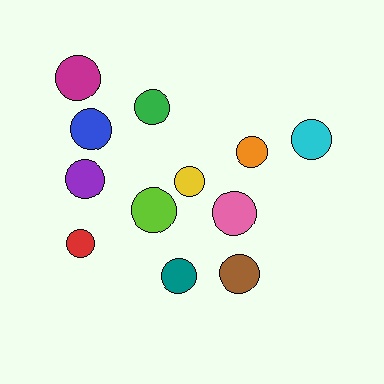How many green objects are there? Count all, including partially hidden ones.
There is 1 green object.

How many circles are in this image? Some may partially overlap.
There are 12 circles.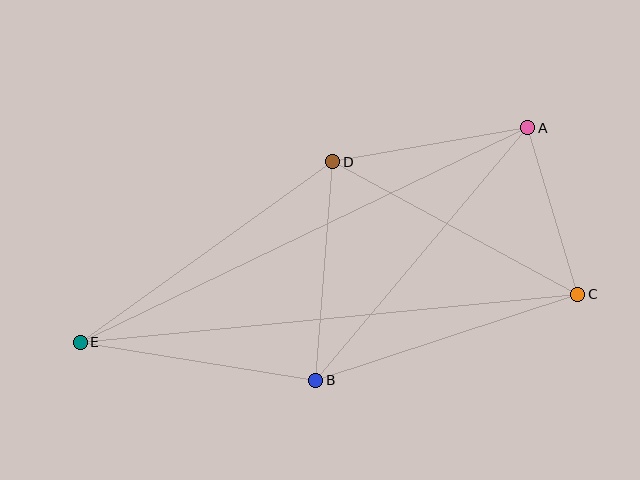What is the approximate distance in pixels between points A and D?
The distance between A and D is approximately 198 pixels.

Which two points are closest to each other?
Points A and C are closest to each other.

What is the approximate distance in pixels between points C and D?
The distance between C and D is approximately 278 pixels.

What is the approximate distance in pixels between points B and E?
The distance between B and E is approximately 238 pixels.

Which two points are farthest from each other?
Points C and E are farthest from each other.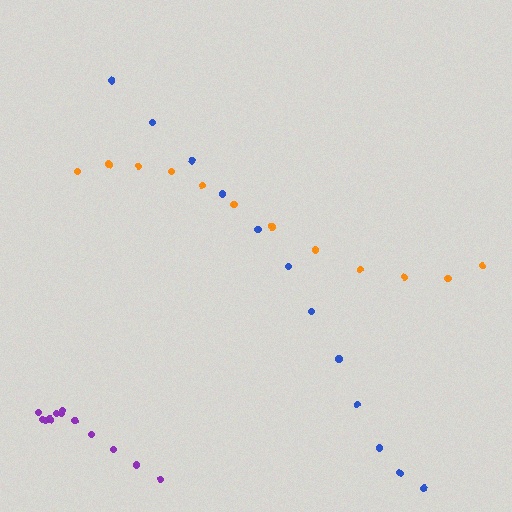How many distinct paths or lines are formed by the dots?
There are 3 distinct paths.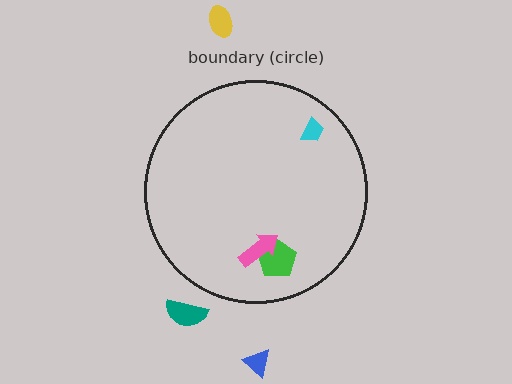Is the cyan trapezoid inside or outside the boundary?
Inside.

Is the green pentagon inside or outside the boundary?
Inside.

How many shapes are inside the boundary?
3 inside, 3 outside.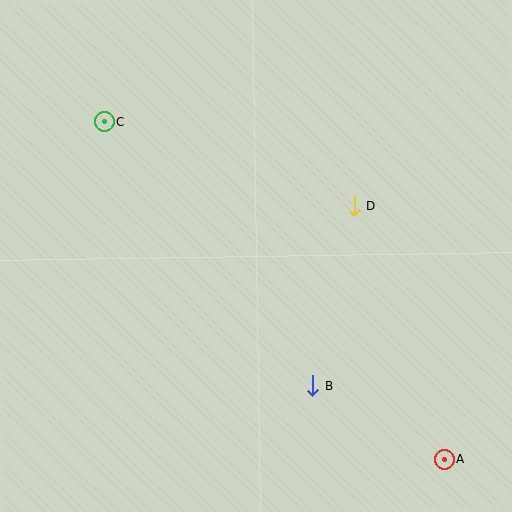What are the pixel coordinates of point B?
Point B is at (313, 386).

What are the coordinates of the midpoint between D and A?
The midpoint between D and A is at (399, 333).